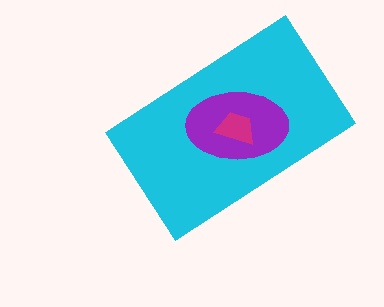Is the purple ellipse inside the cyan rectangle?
Yes.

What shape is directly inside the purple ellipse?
The magenta trapezoid.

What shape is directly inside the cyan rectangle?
The purple ellipse.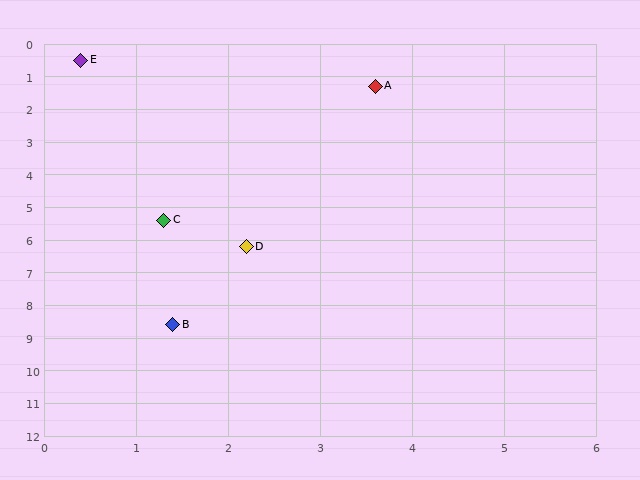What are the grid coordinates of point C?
Point C is at approximately (1.3, 5.4).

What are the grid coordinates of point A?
Point A is at approximately (3.6, 1.3).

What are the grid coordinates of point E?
Point E is at approximately (0.4, 0.5).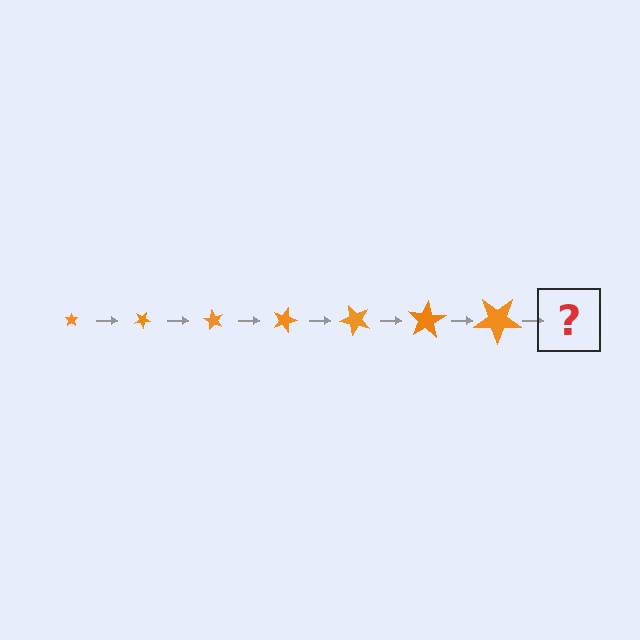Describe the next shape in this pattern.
It should be a star, larger than the previous one and rotated 210 degrees from the start.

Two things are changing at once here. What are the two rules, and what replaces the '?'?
The two rules are that the star grows larger each step and it rotates 30 degrees each step. The '?' should be a star, larger than the previous one and rotated 210 degrees from the start.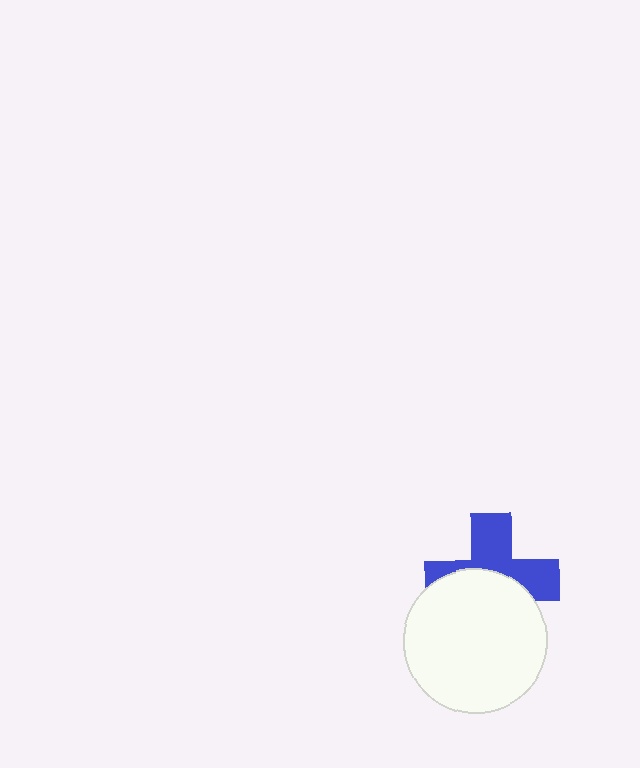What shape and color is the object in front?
The object in front is a white circle.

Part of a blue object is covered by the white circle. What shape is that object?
It is a cross.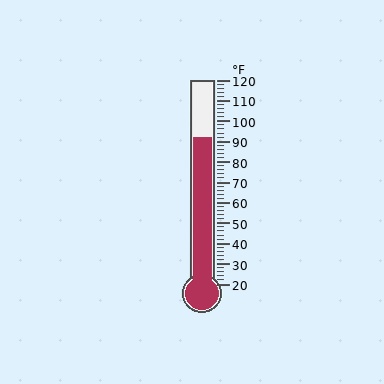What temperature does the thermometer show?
The thermometer shows approximately 92°F.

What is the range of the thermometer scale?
The thermometer scale ranges from 20°F to 120°F.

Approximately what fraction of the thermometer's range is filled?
The thermometer is filled to approximately 70% of its range.